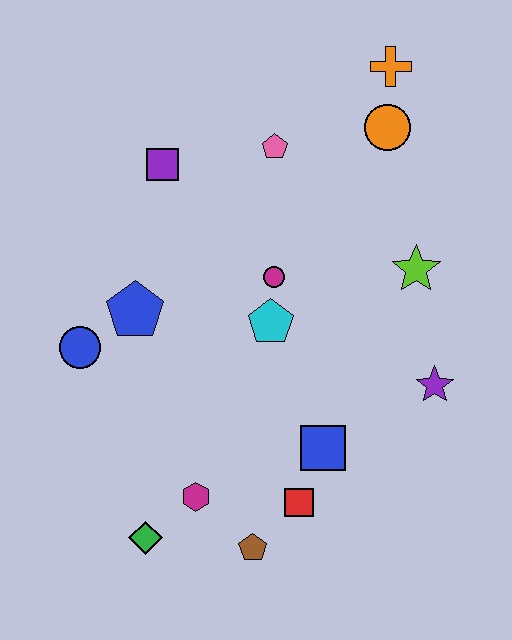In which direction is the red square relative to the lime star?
The red square is below the lime star.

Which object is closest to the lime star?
The purple star is closest to the lime star.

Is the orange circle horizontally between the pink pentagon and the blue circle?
No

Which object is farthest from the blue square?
The orange cross is farthest from the blue square.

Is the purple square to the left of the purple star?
Yes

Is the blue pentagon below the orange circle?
Yes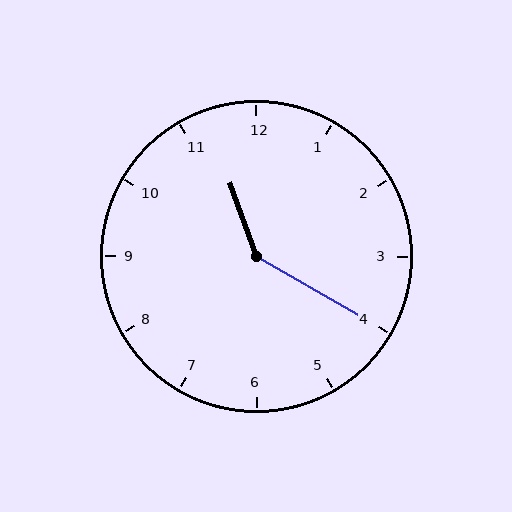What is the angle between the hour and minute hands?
Approximately 140 degrees.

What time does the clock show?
11:20.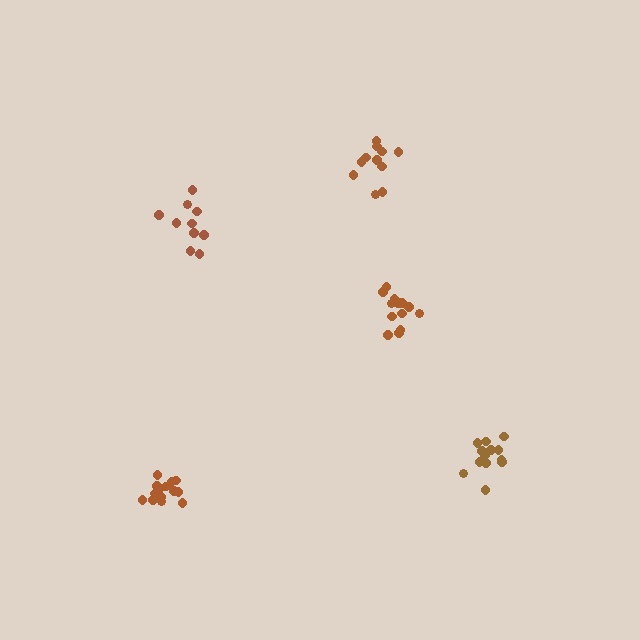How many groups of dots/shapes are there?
There are 5 groups.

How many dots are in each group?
Group 1: 10 dots, Group 2: 11 dots, Group 3: 13 dots, Group 4: 13 dots, Group 5: 14 dots (61 total).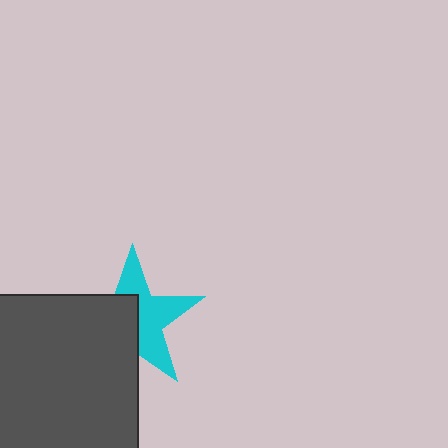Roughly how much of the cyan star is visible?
About half of it is visible (roughly 51%).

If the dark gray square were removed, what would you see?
You would see the complete cyan star.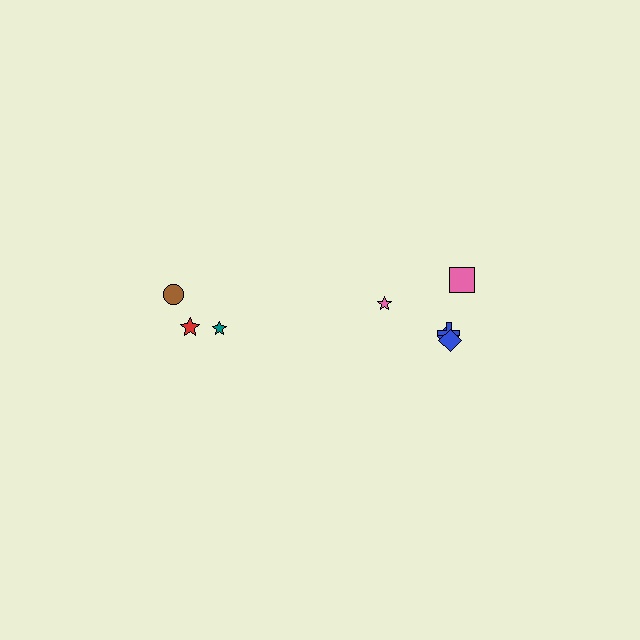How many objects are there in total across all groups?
There are 8 objects.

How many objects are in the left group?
There are 3 objects.